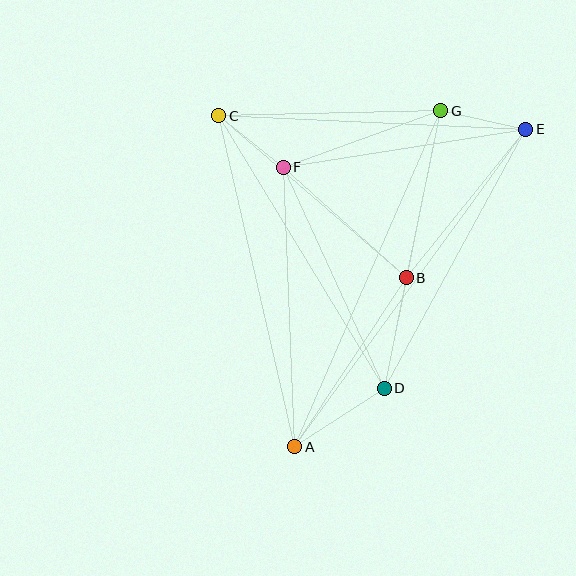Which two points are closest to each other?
Points C and F are closest to each other.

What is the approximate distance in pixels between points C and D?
The distance between C and D is approximately 319 pixels.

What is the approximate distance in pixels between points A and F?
The distance between A and F is approximately 279 pixels.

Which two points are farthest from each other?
Points A and E are farthest from each other.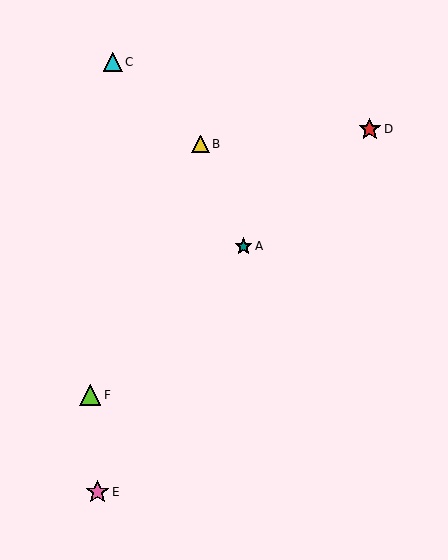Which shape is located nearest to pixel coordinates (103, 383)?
The lime triangle (labeled F) at (90, 395) is nearest to that location.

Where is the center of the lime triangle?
The center of the lime triangle is at (90, 395).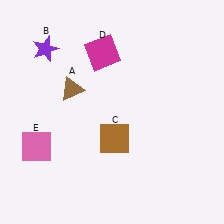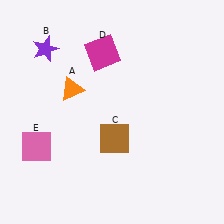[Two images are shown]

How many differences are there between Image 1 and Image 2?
There is 1 difference between the two images.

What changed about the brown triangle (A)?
In Image 1, A is brown. In Image 2, it changed to orange.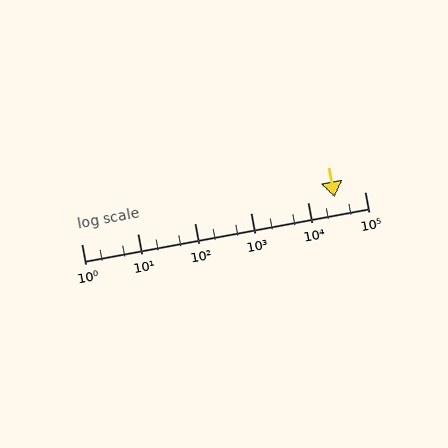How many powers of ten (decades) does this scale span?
The scale spans 5 decades, from 1 to 100000.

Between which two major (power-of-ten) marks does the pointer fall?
The pointer is between 10000 and 100000.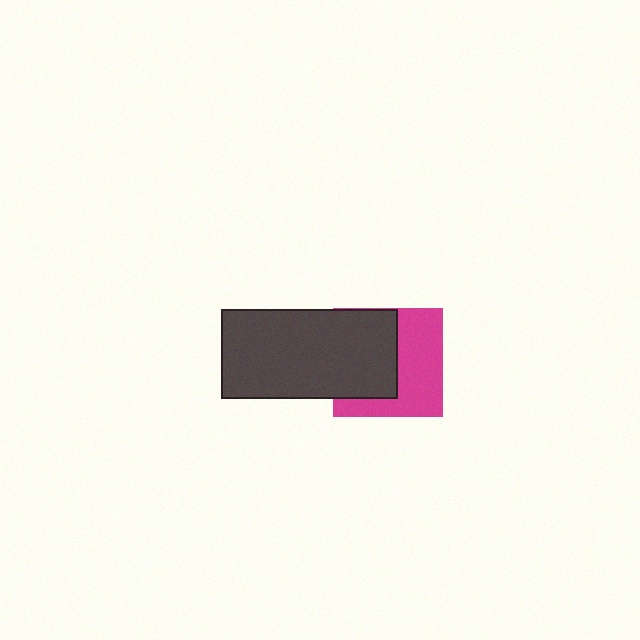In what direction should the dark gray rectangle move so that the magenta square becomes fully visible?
The dark gray rectangle should move left. That is the shortest direction to clear the overlap and leave the magenta square fully visible.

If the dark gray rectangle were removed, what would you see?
You would see the complete magenta square.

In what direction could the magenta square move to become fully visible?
The magenta square could move right. That would shift it out from behind the dark gray rectangle entirely.